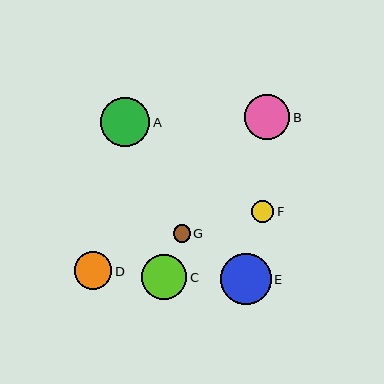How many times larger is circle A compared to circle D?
Circle A is approximately 1.3 times the size of circle D.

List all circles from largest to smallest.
From largest to smallest: E, A, B, C, D, F, G.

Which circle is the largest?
Circle E is the largest with a size of approximately 50 pixels.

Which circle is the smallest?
Circle G is the smallest with a size of approximately 17 pixels.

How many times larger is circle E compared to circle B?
Circle E is approximately 1.1 times the size of circle B.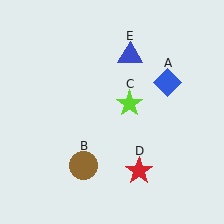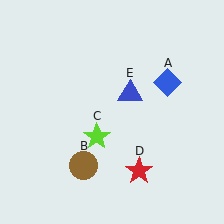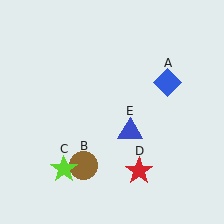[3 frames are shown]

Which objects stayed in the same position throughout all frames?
Blue diamond (object A) and brown circle (object B) and red star (object D) remained stationary.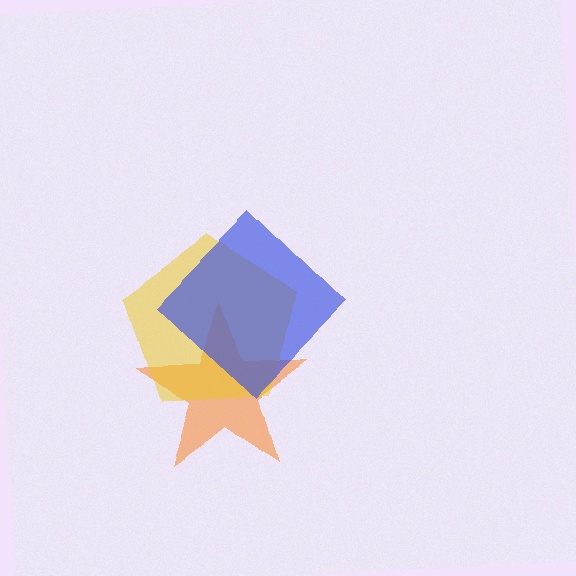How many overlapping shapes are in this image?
There are 3 overlapping shapes in the image.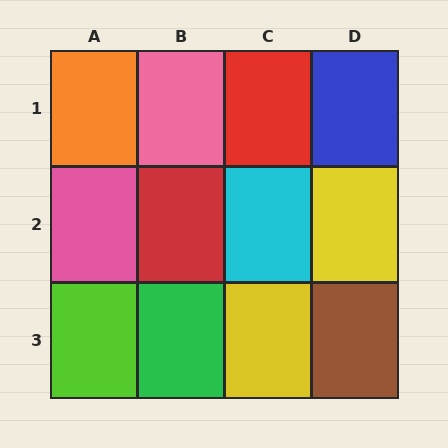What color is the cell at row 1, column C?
Red.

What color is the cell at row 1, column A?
Orange.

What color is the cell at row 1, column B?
Pink.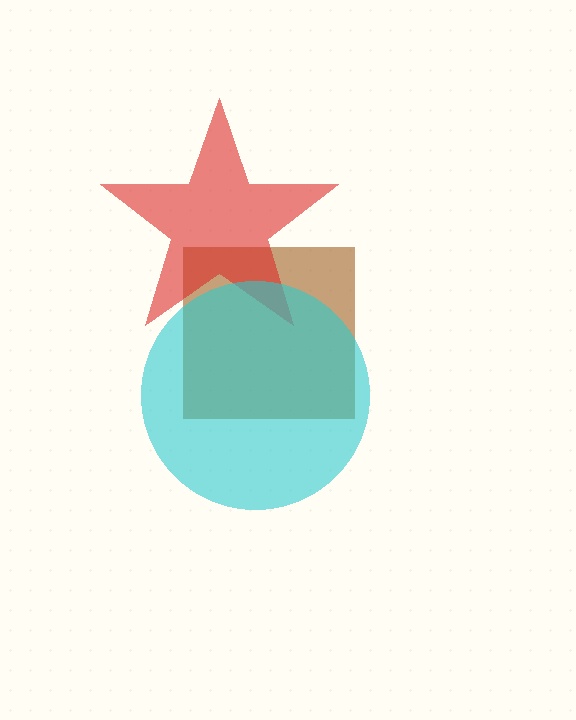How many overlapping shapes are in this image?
There are 3 overlapping shapes in the image.